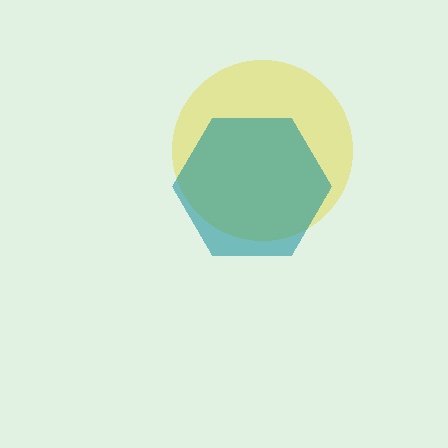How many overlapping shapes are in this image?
There are 2 overlapping shapes in the image.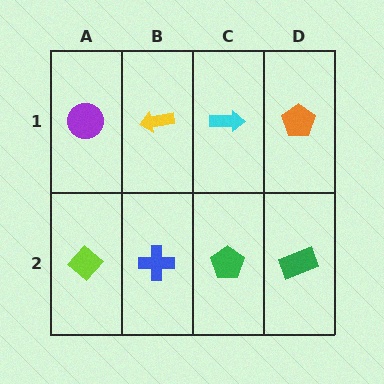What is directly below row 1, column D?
A green rectangle.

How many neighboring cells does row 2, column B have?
3.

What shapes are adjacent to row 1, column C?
A green pentagon (row 2, column C), a yellow arrow (row 1, column B), an orange pentagon (row 1, column D).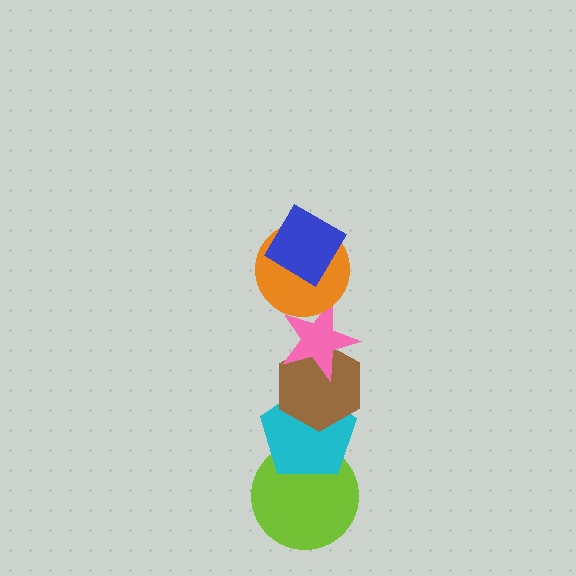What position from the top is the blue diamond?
The blue diamond is 1st from the top.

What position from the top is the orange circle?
The orange circle is 2nd from the top.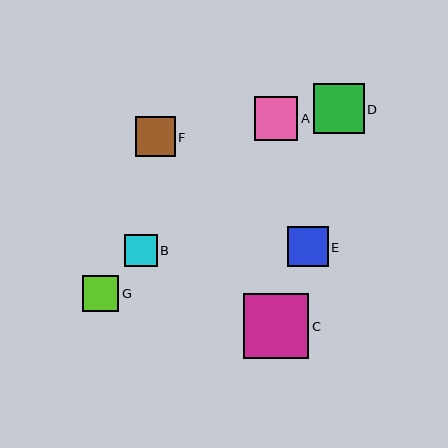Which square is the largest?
Square C is the largest with a size of approximately 65 pixels.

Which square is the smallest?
Square B is the smallest with a size of approximately 33 pixels.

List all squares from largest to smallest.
From largest to smallest: C, D, A, E, F, G, B.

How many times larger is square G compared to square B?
Square G is approximately 1.1 times the size of square B.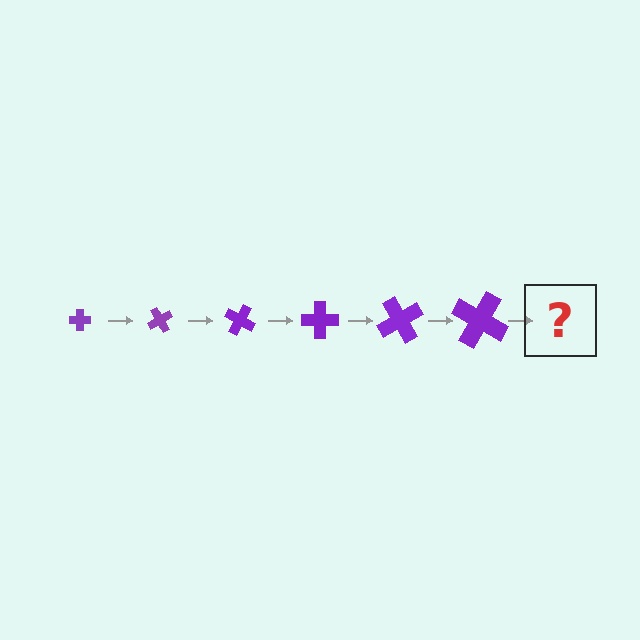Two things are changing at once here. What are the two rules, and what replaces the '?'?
The two rules are that the cross grows larger each step and it rotates 60 degrees each step. The '?' should be a cross, larger than the previous one and rotated 360 degrees from the start.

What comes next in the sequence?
The next element should be a cross, larger than the previous one and rotated 360 degrees from the start.